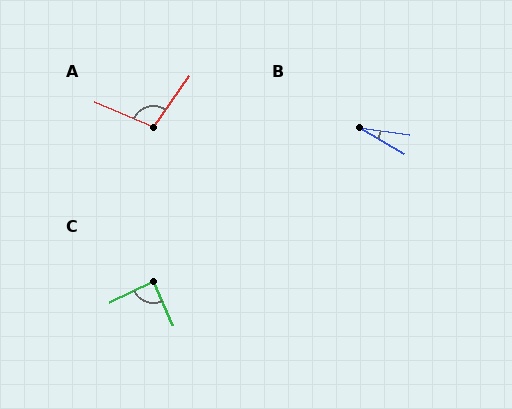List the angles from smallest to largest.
B (22°), C (88°), A (102°).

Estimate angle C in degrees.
Approximately 88 degrees.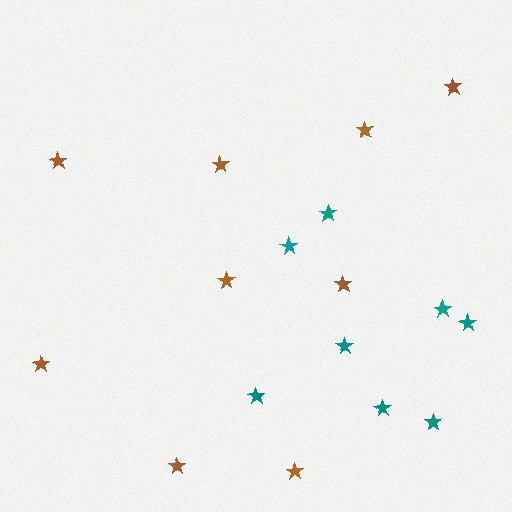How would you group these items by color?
There are 2 groups: one group of teal stars (8) and one group of brown stars (9).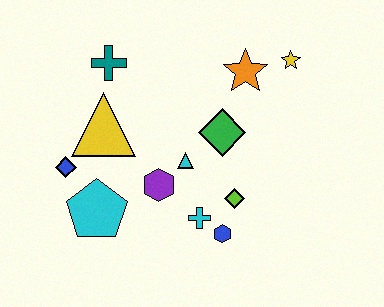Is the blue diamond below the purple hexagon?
No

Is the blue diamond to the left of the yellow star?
Yes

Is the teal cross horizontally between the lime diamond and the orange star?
No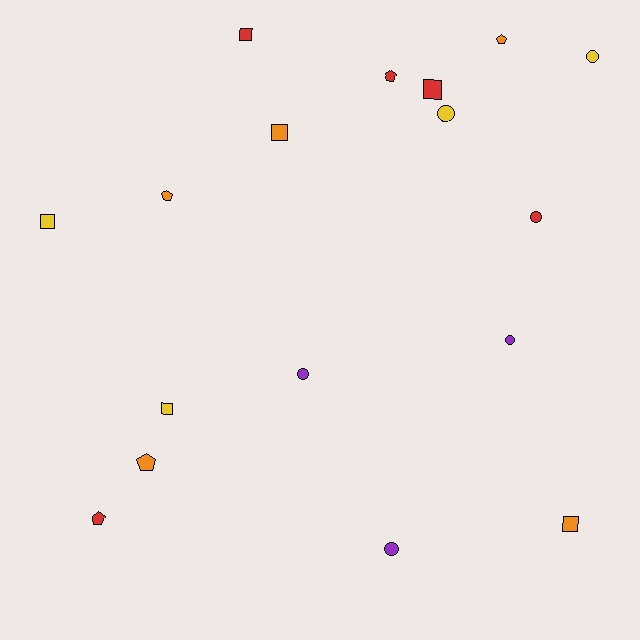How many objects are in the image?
There are 17 objects.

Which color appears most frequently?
Red, with 5 objects.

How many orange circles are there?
There are no orange circles.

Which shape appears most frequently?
Square, with 6 objects.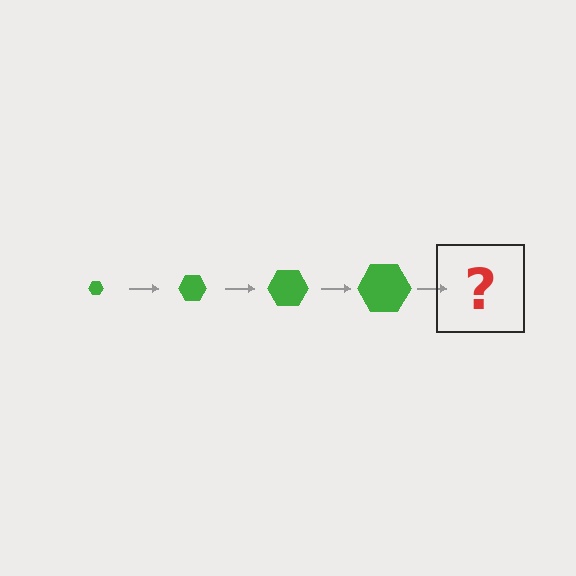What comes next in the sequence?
The next element should be a green hexagon, larger than the previous one.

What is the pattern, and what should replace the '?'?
The pattern is that the hexagon gets progressively larger each step. The '?' should be a green hexagon, larger than the previous one.